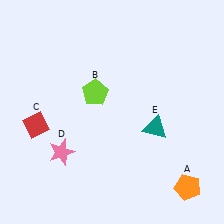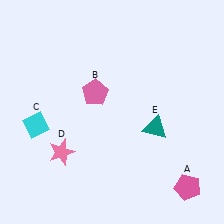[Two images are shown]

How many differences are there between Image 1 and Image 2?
There are 3 differences between the two images.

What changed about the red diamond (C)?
In Image 1, C is red. In Image 2, it changed to cyan.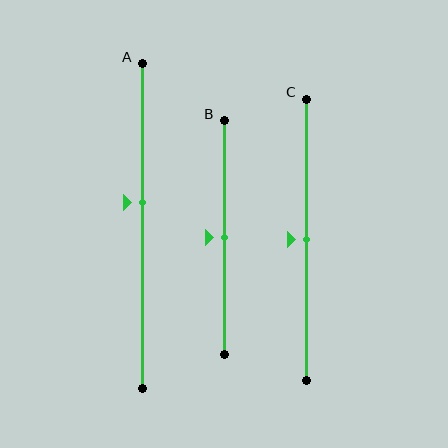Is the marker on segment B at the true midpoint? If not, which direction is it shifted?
Yes, the marker on segment B is at the true midpoint.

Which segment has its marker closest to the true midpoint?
Segment B has its marker closest to the true midpoint.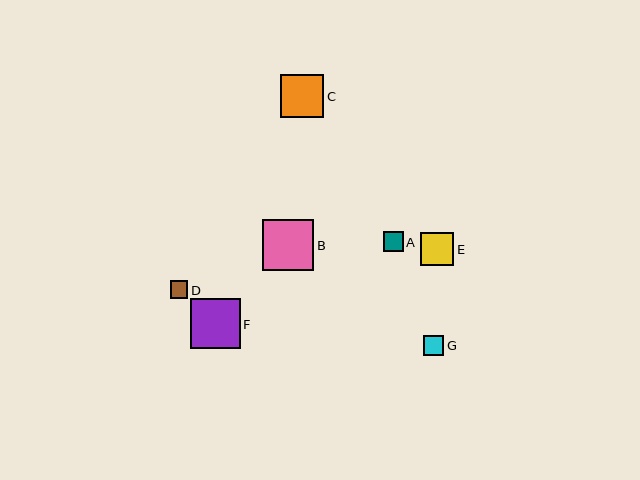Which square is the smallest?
Square D is the smallest with a size of approximately 18 pixels.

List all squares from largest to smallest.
From largest to smallest: B, F, C, E, G, A, D.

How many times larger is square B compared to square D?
Square B is approximately 2.9 times the size of square D.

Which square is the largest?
Square B is the largest with a size of approximately 51 pixels.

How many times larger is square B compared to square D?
Square B is approximately 2.9 times the size of square D.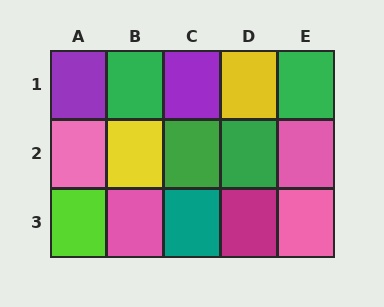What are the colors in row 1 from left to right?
Purple, green, purple, yellow, green.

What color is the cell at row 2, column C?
Green.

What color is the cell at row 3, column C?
Teal.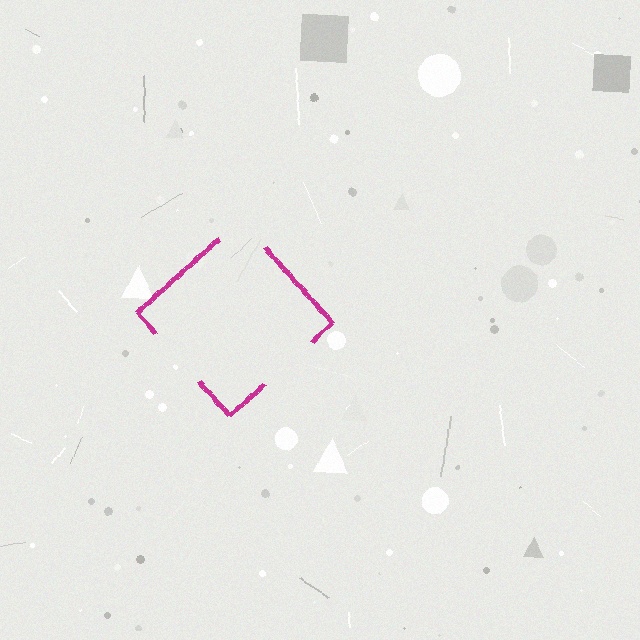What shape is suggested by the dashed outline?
The dashed outline suggests a diamond.